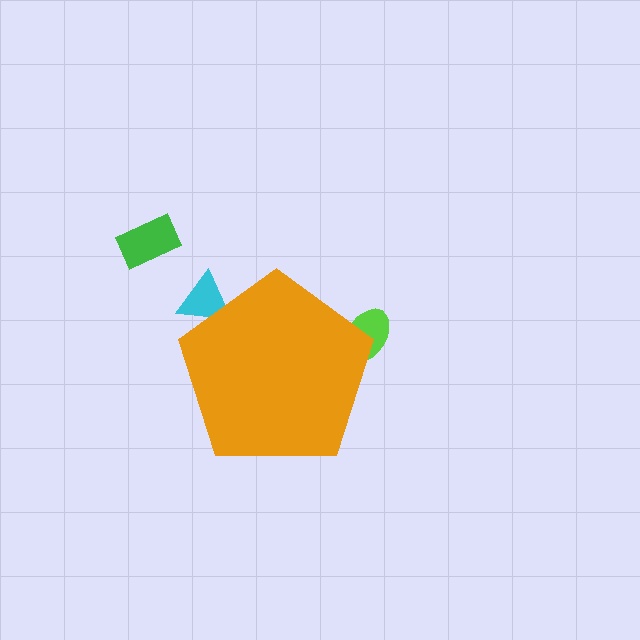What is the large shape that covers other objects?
An orange pentagon.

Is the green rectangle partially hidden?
No, the green rectangle is fully visible.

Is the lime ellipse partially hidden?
Yes, the lime ellipse is partially hidden behind the orange pentagon.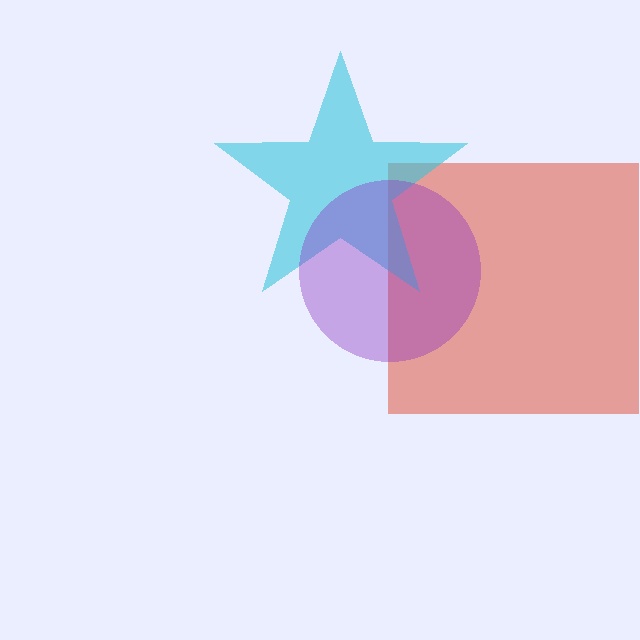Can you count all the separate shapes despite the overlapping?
Yes, there are 3 separate shapes.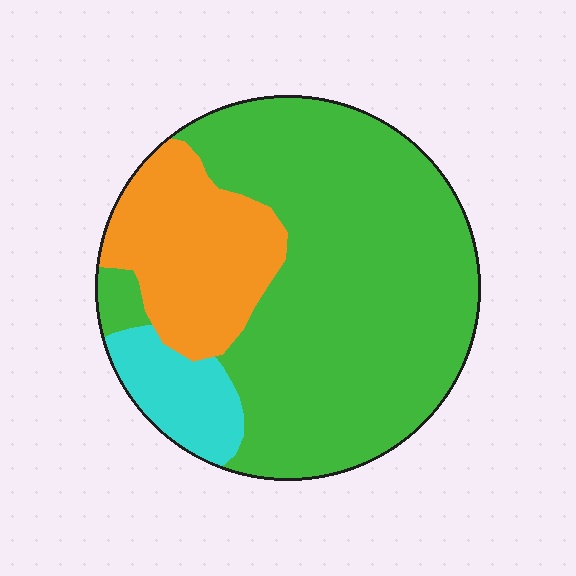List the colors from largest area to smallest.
From largest to smallest: green, orange, cyan.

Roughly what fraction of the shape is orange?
Orange takes up about one fifth (1/5) of the shape.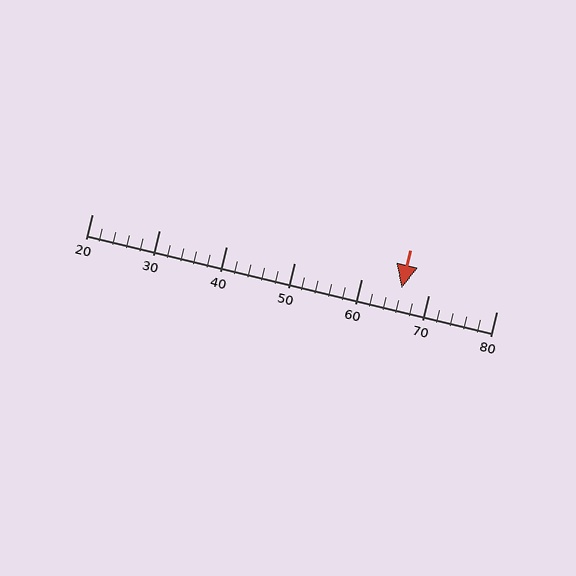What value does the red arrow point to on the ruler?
The red arrow points to approximately 66.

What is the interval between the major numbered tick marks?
The major tick marks are spaced 10 units apart.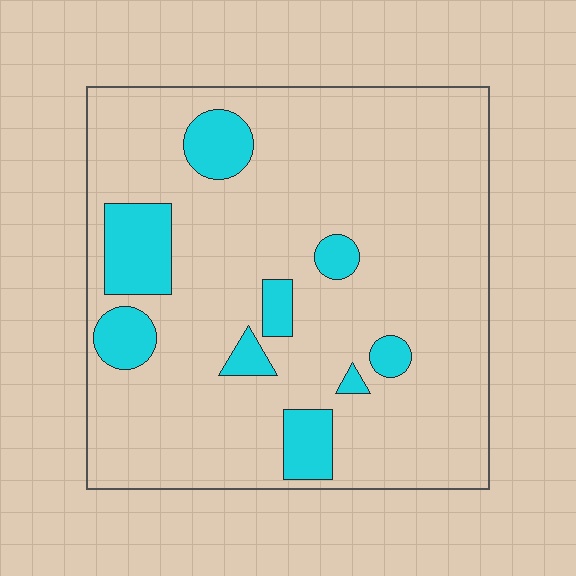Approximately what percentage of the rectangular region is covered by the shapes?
Approximately 15%.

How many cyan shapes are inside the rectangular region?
9.